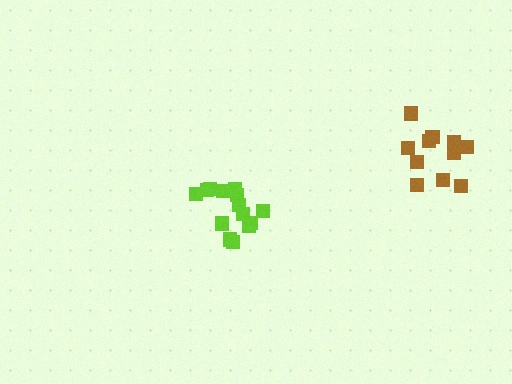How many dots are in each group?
Group 1: 14 dots, Group 2: 12 dots (26 total).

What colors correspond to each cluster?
The clusters are colored: lime, brown.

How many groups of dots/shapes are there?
There are 2 groups.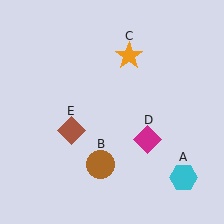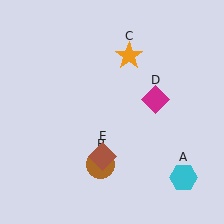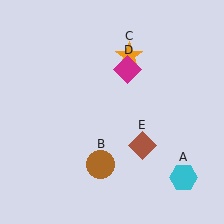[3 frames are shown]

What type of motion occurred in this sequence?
The magenta diamond (object D), brown diamond (object E) rotated counterclockwise around the center of the scene.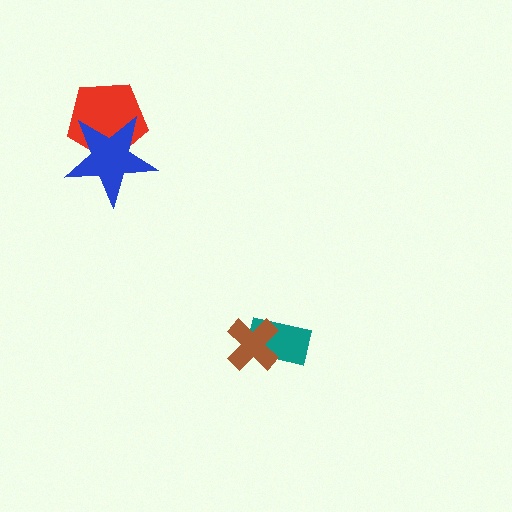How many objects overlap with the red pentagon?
1 object overlaps with the red pentagon.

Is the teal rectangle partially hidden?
Yes, it is partially covered by another shape.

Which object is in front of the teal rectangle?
The brown cross is in front of the teal rectangle.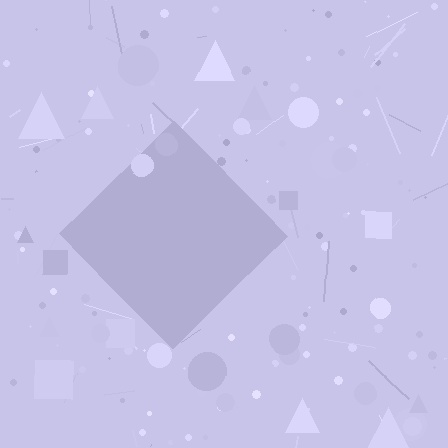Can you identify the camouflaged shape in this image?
The camouflaged shape is a diamond.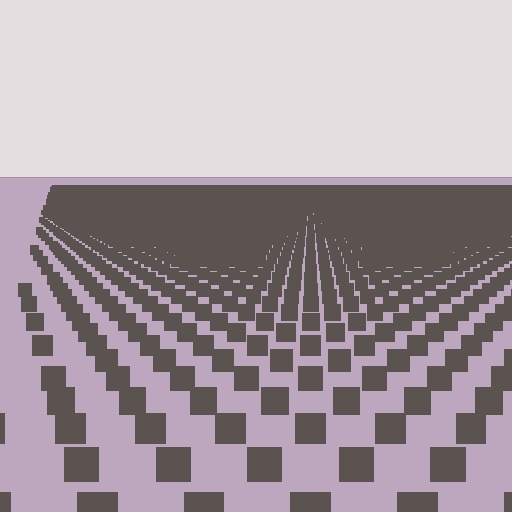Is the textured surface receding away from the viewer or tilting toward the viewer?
The surface is receding away from the viewer. Texture elements get smaller and denser toward the top.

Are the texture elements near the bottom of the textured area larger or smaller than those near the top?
Larger. Near the bottom, elements are closer to the viewer and appear at a bigger on-screen size.